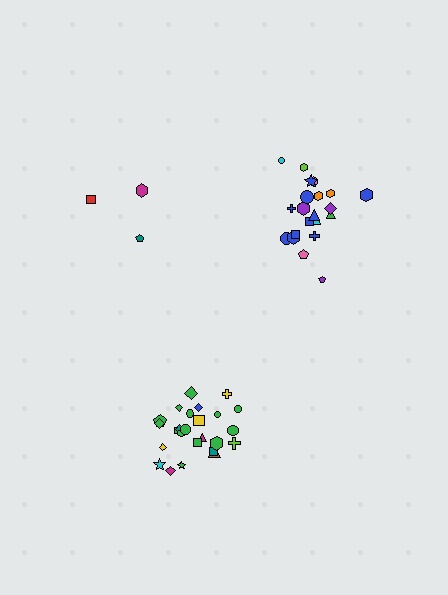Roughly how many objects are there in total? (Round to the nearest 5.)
Roughly 50 objects in total.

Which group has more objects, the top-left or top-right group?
The top-right group.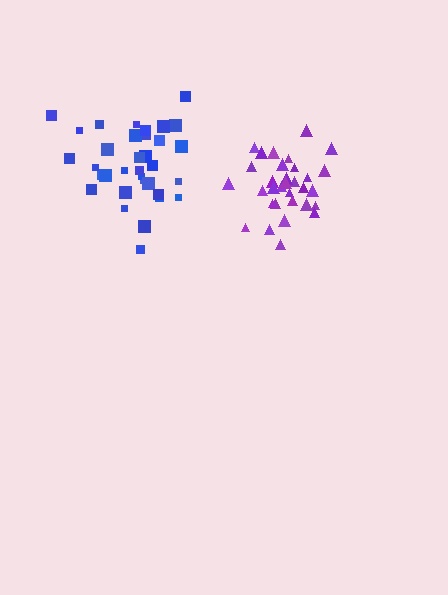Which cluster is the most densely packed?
Purple.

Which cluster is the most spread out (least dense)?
Blue.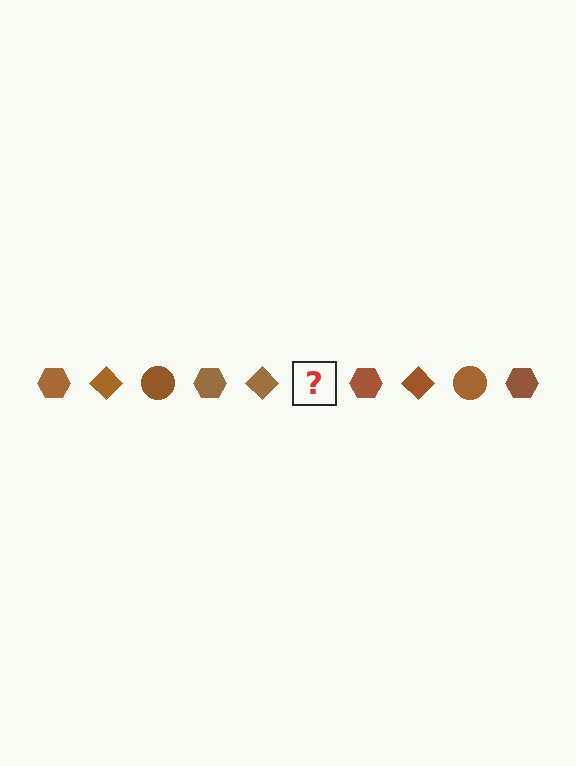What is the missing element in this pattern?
The missing element is a brown circle.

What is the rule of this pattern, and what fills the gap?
The rule is that the pattern cycles through hexagon, diamond, circle shapes in brown. The gap should be filled with a brown circle.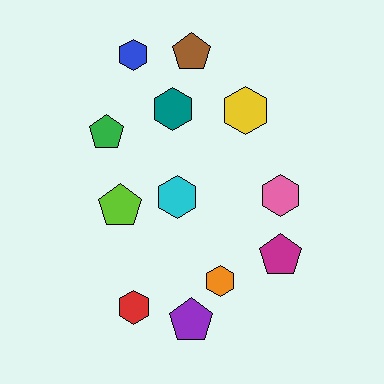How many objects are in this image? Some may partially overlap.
There are 12 objects.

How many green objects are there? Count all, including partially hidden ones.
There is 1 green object.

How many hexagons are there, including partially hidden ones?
There are 7 hexagons.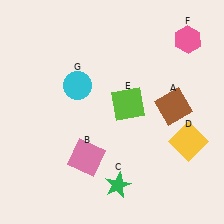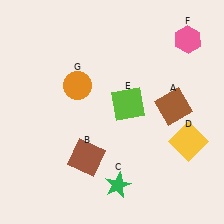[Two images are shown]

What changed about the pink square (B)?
In Image 1, B is pink. In Image 2, it changed to brown.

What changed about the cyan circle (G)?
In Image 1, G is cyan. In Image 2, it changed to orange.